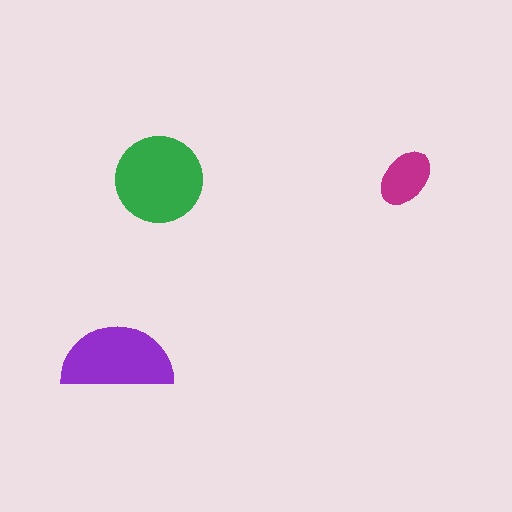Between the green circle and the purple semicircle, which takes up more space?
The green circle.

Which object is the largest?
The green circle.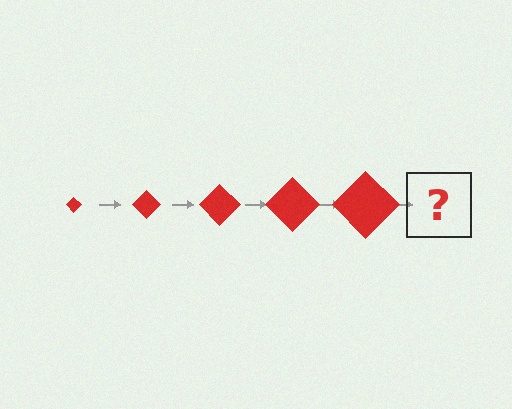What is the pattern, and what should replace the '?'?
The pattern is that the diamond gets progressively larger each step. The '?' should be a red diamond, larger than the previous one.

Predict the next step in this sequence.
The next step is a red diamond, larger than the previous one.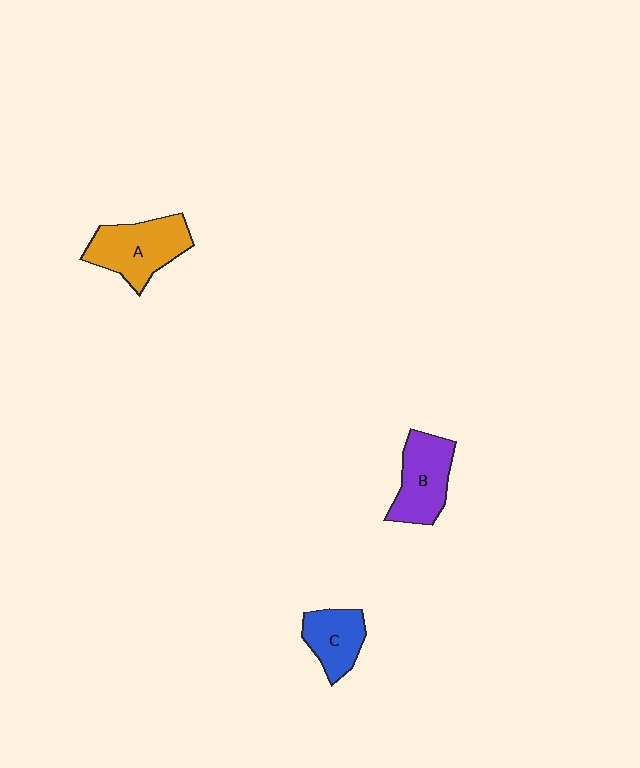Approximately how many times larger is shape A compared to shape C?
Approximately 1.5 times.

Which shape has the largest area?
Shape A (orange).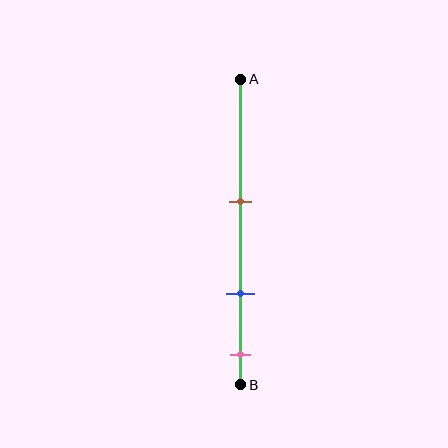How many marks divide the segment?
There are 3 marks dividing the segment.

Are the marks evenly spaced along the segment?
Yes, the marks are approximately evenly spaced.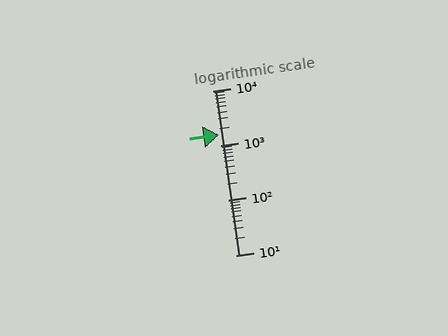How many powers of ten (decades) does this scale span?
The scale spans 3 decades, from 10 to 10000.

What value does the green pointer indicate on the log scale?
The pointer indicates approximately 1600.